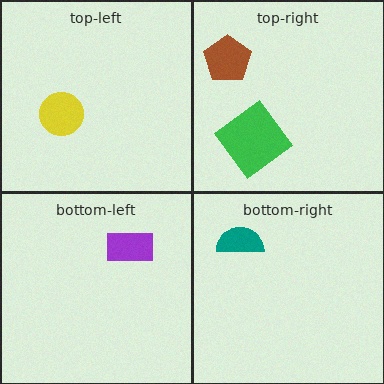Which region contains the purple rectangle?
The bottom-left region.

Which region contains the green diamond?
The top-right region.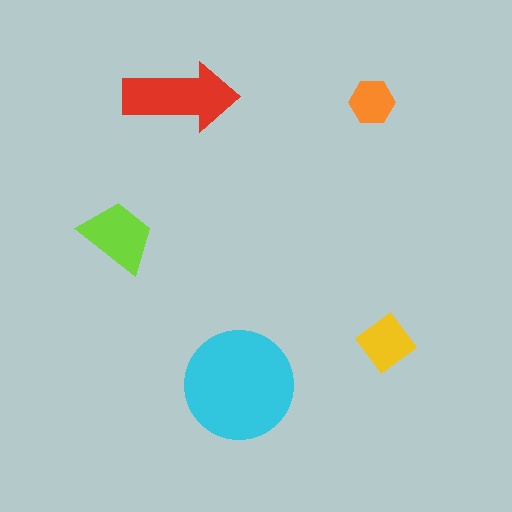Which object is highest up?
The red arrow is topmost.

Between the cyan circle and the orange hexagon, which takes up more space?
The cyan circle.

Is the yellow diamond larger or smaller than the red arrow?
Smaller.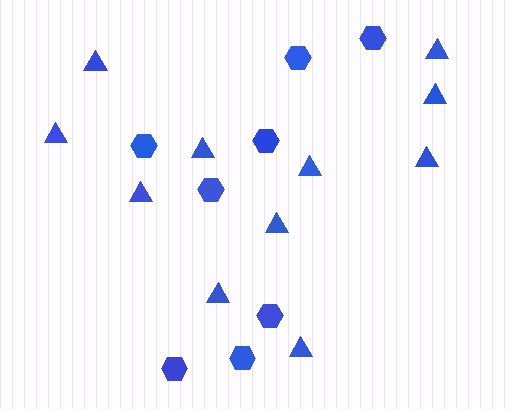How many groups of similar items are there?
There are 2 groups: one group of hexagons (8) and one group of triangles (11).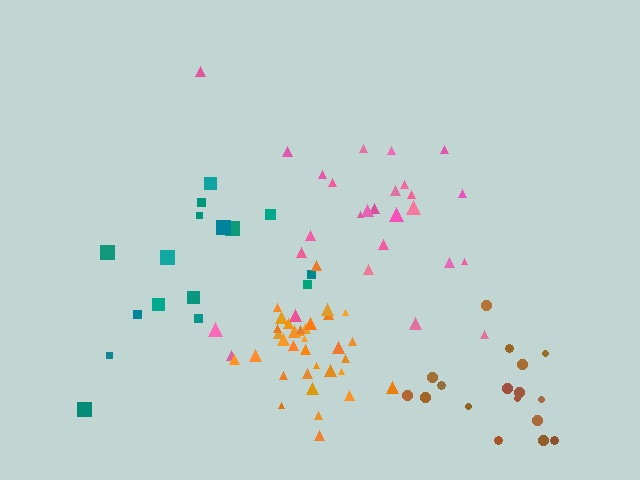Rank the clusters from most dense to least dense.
orange, brown, pink, teal.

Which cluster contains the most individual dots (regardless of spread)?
Orange (35).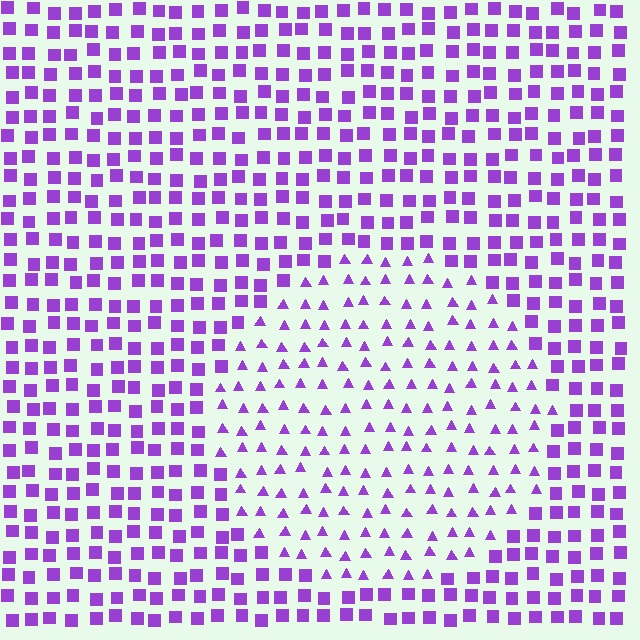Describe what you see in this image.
The image is filled with small purple elements arranged in a uniform grid. A circle-shaped region contains triangles, while the surrounding area contains squares. The boundary is defined purely by the change in element shape.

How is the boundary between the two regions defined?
The boundary is defined by a change in element shape: triangles inside vs. squares outside. All elements share the same color and spacing.